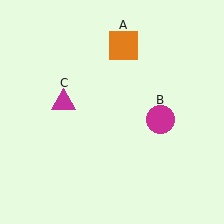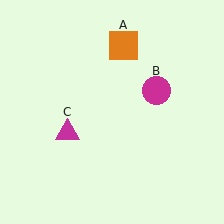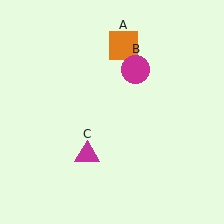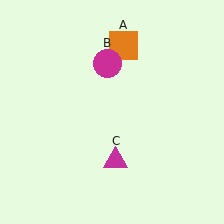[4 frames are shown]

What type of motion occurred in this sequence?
The magenta circle (object B), magenta triangle (object C) rotated counterclockwise around the center of the scene.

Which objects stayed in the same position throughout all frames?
Orange square (object A) remained stationary.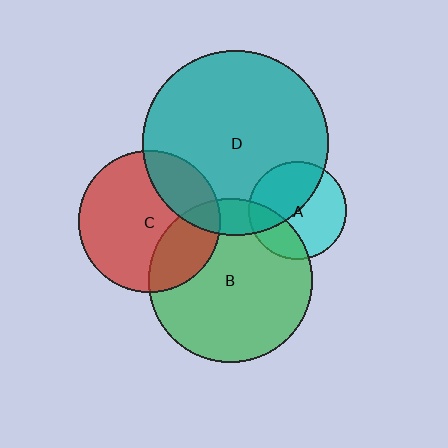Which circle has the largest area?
Circle D (teal).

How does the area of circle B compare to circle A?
Approximately 2.8 times.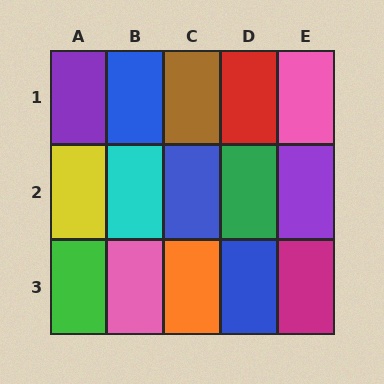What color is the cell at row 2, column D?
Green.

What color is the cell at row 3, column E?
Magenta.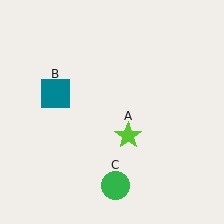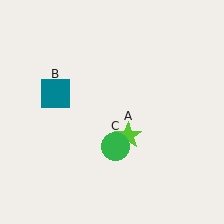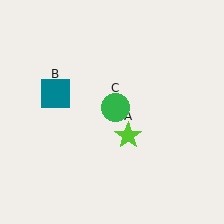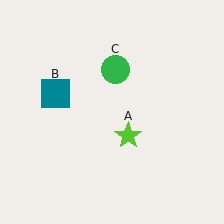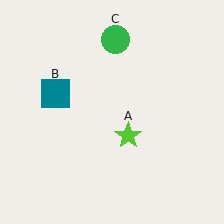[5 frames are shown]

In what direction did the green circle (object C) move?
The green circle (object C) moved up.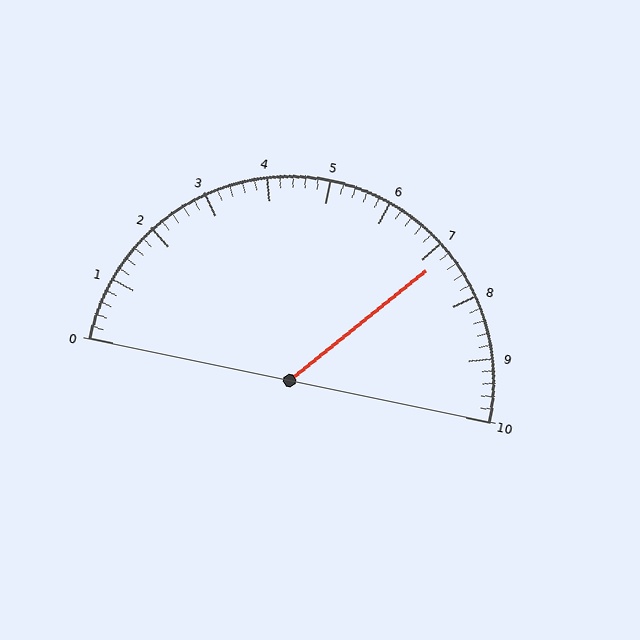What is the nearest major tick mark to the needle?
The nearest major tick mark is 7.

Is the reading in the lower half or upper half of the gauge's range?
The reading is in the upper half of the range (0 to 10).